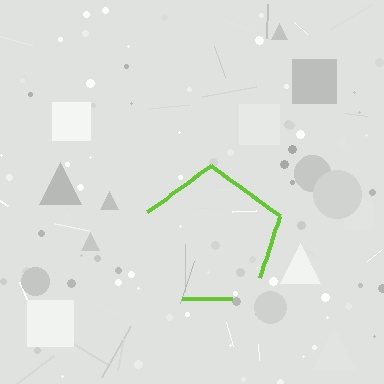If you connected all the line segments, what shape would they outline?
They would outline a pentagon.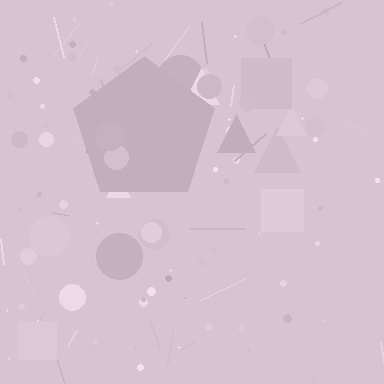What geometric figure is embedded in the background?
A pentagon is embedded in the background.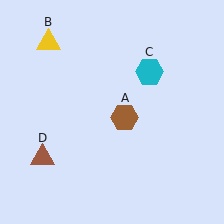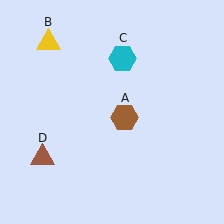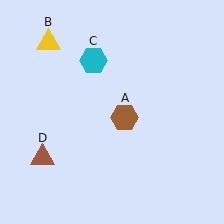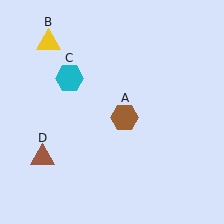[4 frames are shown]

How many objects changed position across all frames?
1 object changed position: cyan hexagon (object C).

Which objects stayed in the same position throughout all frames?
Brown hexagon (object A) and yellow triangle (object B) and brown triangle (object D) remained stationary.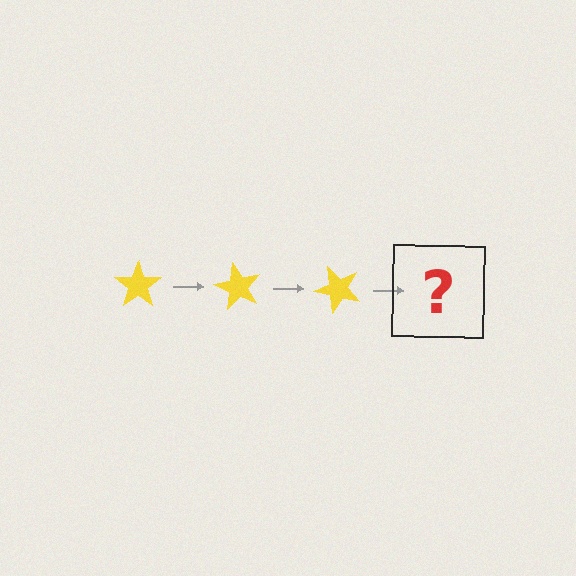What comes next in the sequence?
The next element should be a yellow star rotated 180 degrees.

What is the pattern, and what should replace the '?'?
The pattern is that the star rotates 60 degrees each step. The '?' should be a yellow star rotated 180 degrees.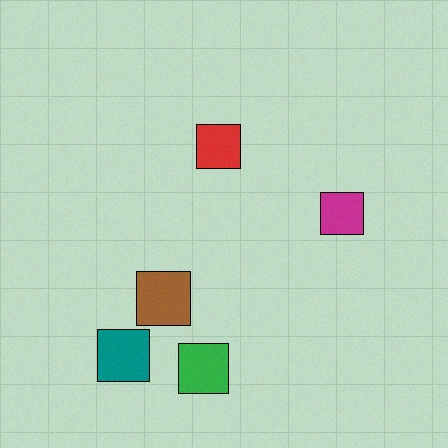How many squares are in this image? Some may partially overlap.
There are 5 squares.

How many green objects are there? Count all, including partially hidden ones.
There is 1 green object.